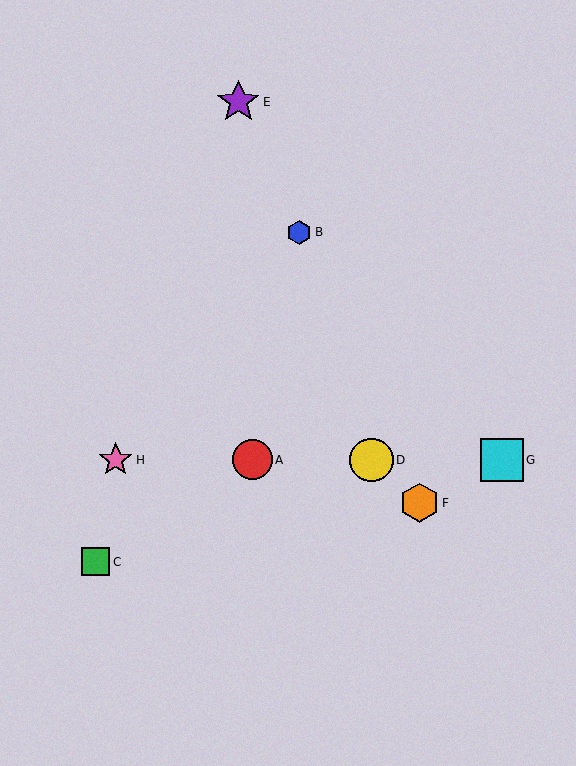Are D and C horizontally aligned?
No, D is at y≈460 and C is at y≈562.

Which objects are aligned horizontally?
Objects A, D, G, H are aligned horizontally.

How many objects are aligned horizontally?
4 objects (A, D, G, H) are aligned horizontally.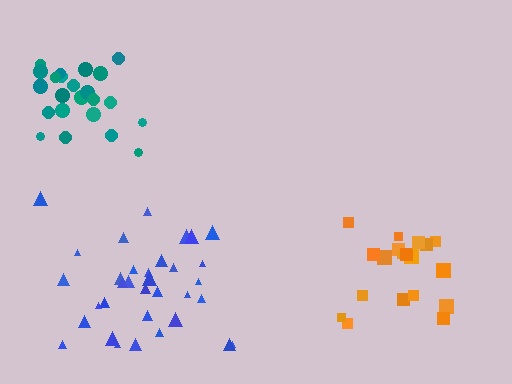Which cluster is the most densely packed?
Teal.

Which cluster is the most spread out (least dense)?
Blue.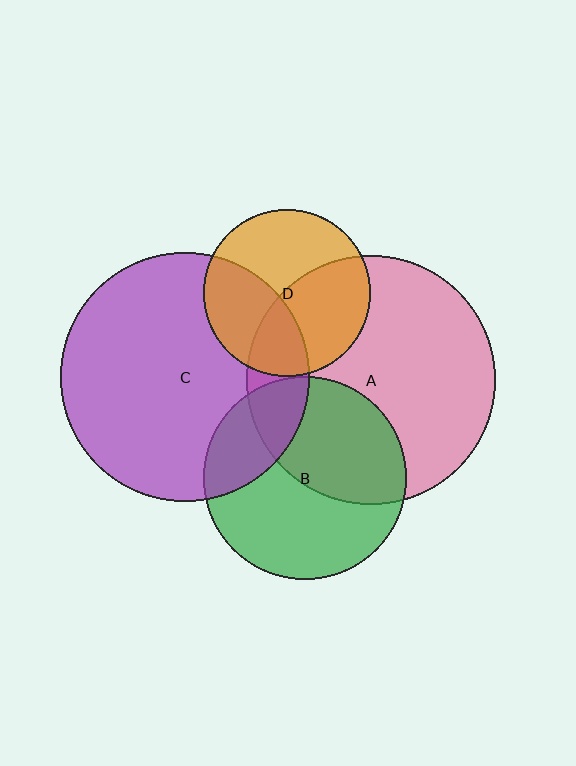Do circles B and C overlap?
Yes.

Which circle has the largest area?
Circle C (purple).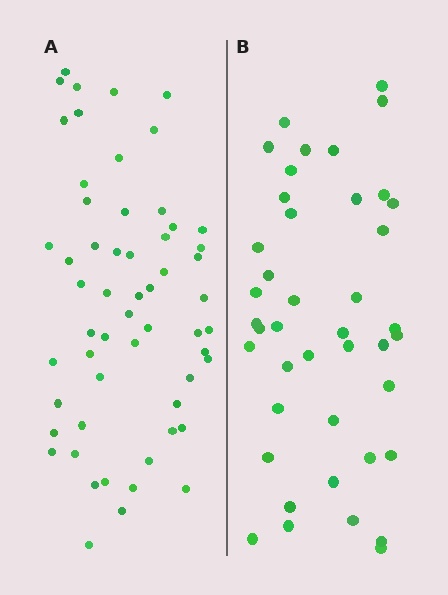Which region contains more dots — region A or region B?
Region A (the left region) has more dots.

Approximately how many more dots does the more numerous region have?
Region A has approximately 15 more dots than region B.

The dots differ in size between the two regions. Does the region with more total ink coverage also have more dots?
No. Region B has more total ink coverage because its dots are larger, but region A actually contains more individual dots. Total area can be misleading — the number of items is what matters here.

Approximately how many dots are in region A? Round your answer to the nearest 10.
About 60 dots. (The exact count is 57, which rounds to 60.)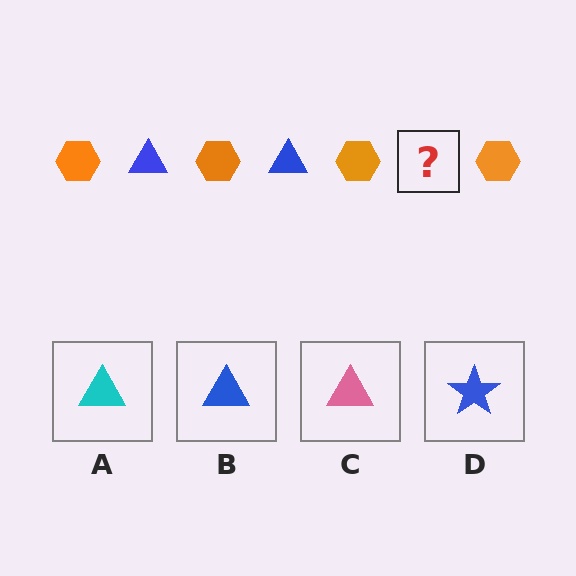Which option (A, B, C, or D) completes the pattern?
B.